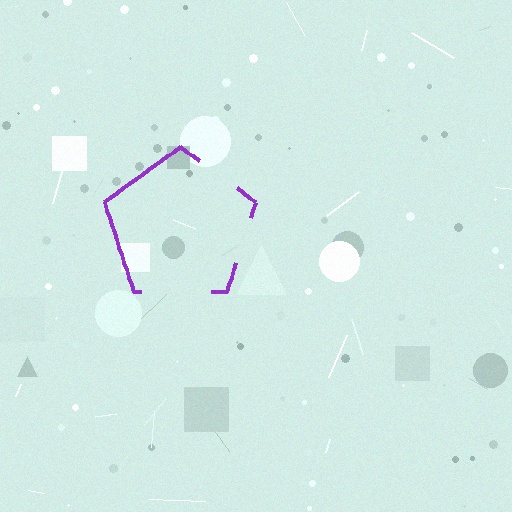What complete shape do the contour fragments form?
The contour fragments form a pentagon.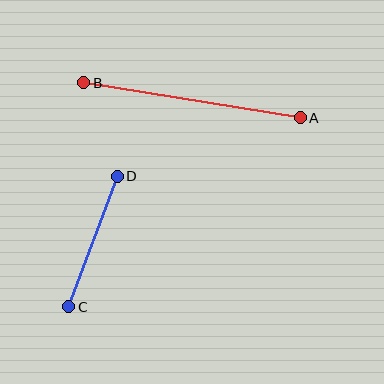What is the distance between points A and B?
The distance is approximately 219 pixels.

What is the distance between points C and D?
The distance is approximately 139 pixels.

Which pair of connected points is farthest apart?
Points A and B are farthest apart.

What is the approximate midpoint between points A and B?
The midpoint is at approximately (192, 100) pixels.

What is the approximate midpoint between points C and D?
The midpoint is at approximately (93, 242) pixels.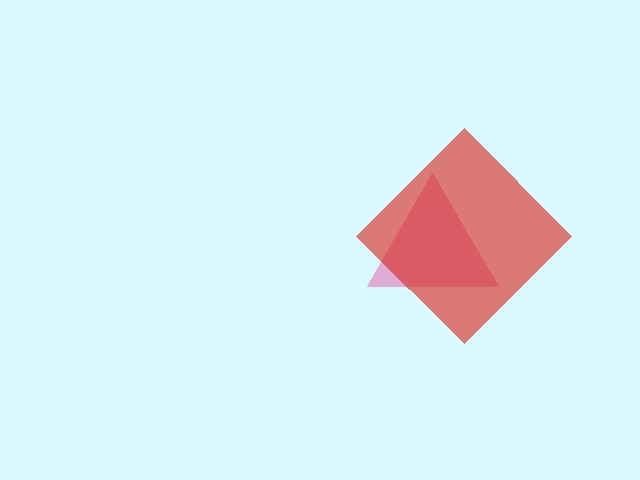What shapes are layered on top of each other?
The layered shapes are: a pink triangle, a red diamond.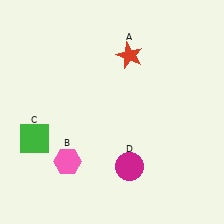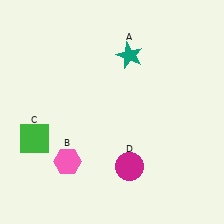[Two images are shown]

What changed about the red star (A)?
In Image 1, A is red. In Image 2, it changed to teal.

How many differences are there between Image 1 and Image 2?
There is 1 difference between the two images.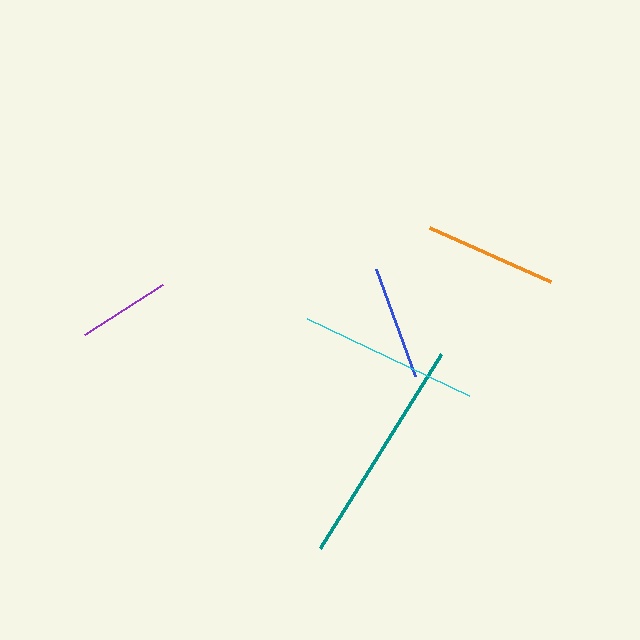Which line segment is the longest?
The teal line is the longest at approximately 229 pixels.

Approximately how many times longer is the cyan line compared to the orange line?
The cyan line is approximately 1.3 times the length of the orange line.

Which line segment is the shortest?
The purple line is the shortest at approximately 93 pixels.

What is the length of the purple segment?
The purple segment is approximately 93 pixels long.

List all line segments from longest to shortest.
From longest to shortest: teal, cyan, orange, blue, purple.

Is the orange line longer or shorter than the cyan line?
The cyan line is longer than the orange line.